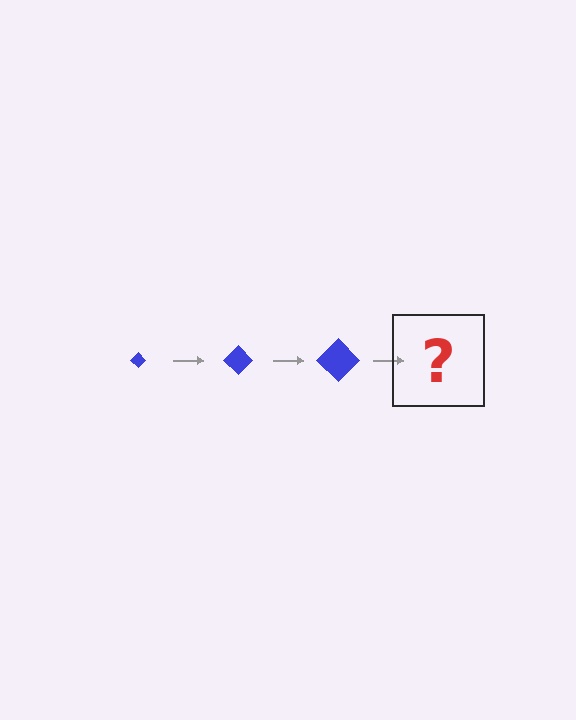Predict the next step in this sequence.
The next step is a blue diamond, larger than the previous one.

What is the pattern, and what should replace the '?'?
The pattern is that the diamond gets progressively larger each step. The '?' should be a blue diamond, larger than the previous one.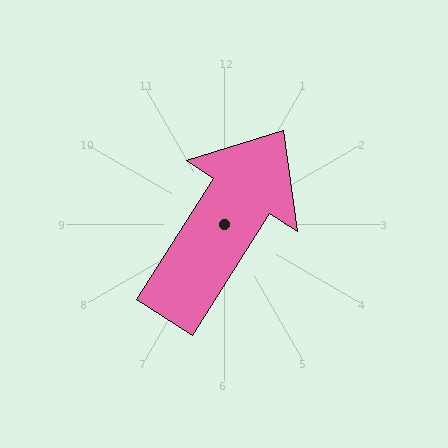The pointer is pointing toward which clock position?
Roughly 1 o'clock.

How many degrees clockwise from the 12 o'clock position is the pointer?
Approximately 33 degrees.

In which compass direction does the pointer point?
Northeast.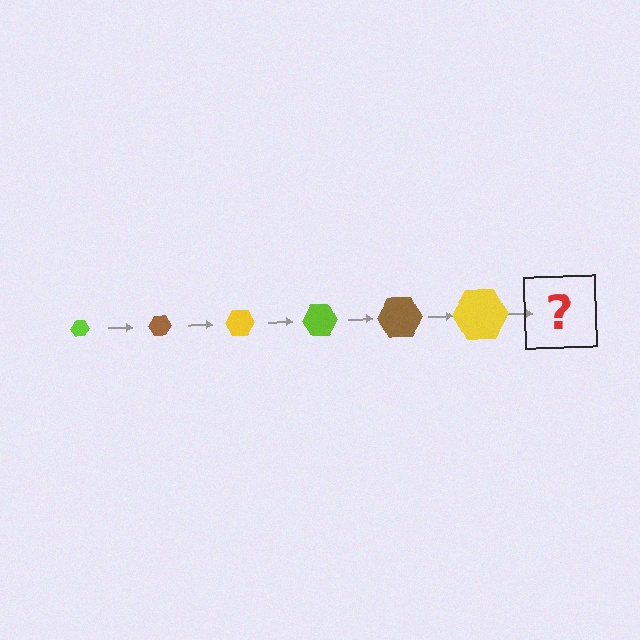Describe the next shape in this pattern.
It should be a lime hexagon, larger than the previous one.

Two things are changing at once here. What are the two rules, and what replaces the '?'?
The two rules are that the hexagon grows larger each step and the color cycles through lime, brown, and yellow. The '?' should be a lime hexagon, larger than the previous one.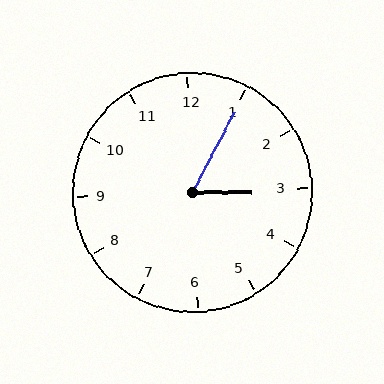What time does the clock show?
3:05.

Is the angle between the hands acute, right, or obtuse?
It is acute.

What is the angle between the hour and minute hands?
Approximately 62 degrees.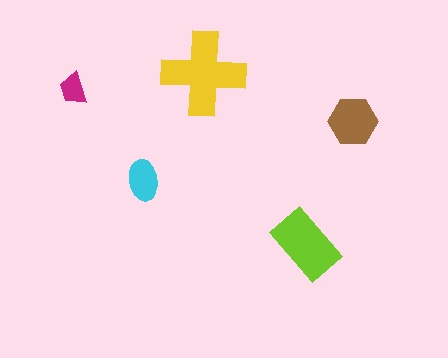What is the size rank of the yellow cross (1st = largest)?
1st.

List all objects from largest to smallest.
The yellow cross, the lime rectangle, the brown hexagon, the cyan ellipse, the magenta trapezoid.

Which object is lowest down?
The lime rectangle is bottommost.